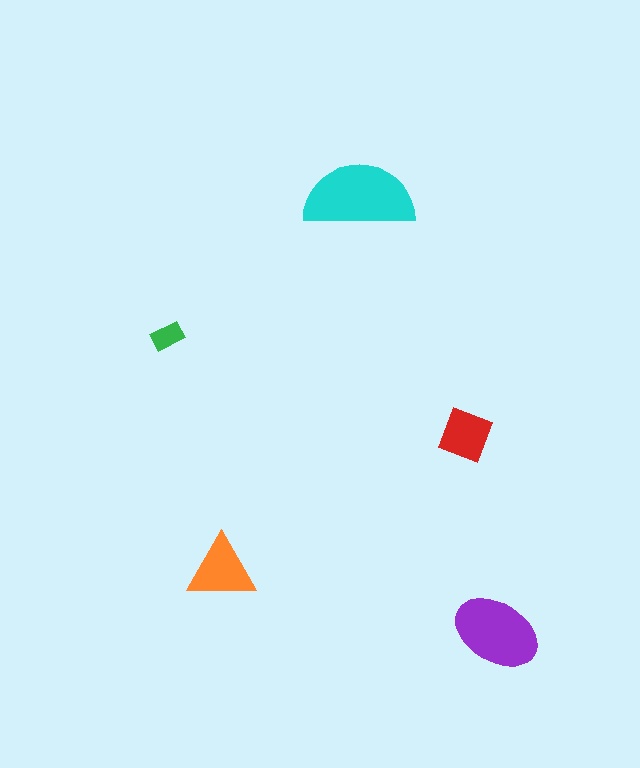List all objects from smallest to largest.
The green rectangle, the red square, the orange triangle, the purple ellipse, the cyan semicircle.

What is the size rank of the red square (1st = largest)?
4th.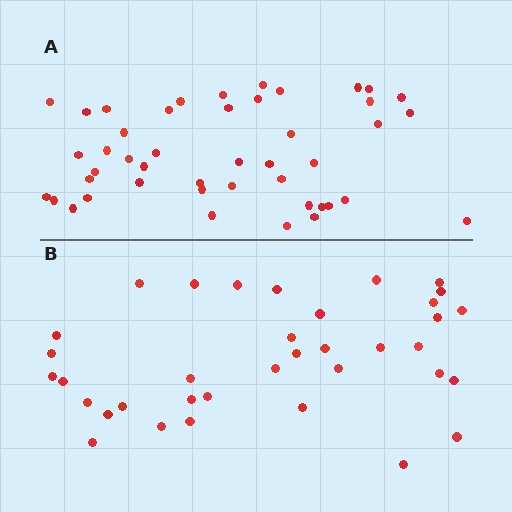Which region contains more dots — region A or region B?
Region A (the top region) has more dots.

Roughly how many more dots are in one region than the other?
Region A has roughly 8 or so more dots than region B.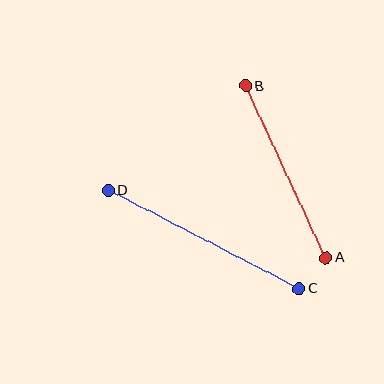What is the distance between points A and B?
The distance is approximately 190 pixels.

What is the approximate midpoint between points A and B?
The midpoint is at approximately (286, 172) pixels.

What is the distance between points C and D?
The distance is approximately 215 pixels.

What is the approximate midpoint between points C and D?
The midpoint is at approximately (204, 240) pixels.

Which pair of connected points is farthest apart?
Points C and D are farthest apart.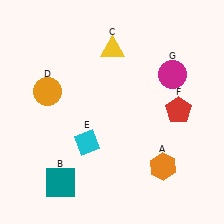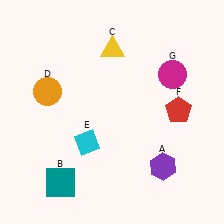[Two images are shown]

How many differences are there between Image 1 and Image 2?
There is 1 difference between the two images.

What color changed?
The hexagon (A) changed from orange in Image 1 to purple in Image 2.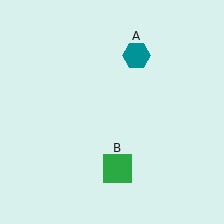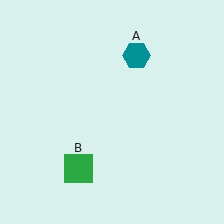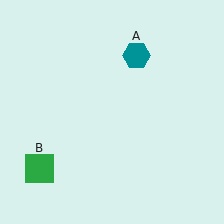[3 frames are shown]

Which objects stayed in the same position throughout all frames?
Teal hexagon (object A) remained stationary.